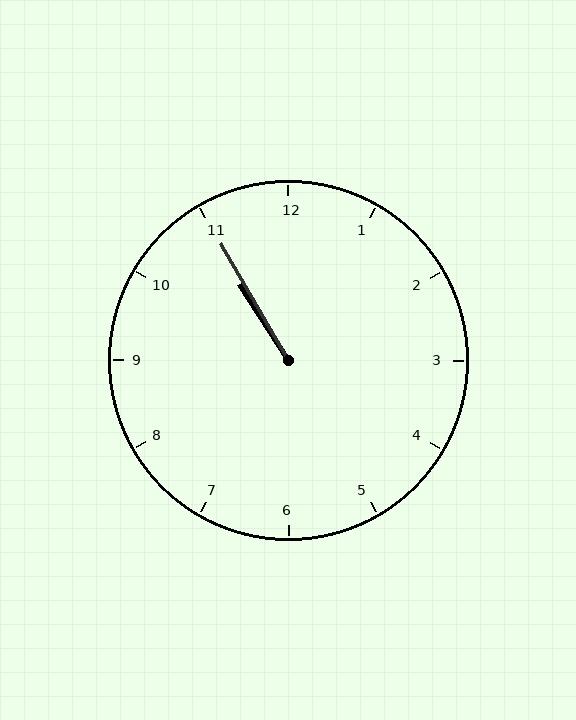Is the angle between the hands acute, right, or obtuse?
It is acute.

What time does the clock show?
10:55.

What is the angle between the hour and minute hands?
Approximately 2 degrees.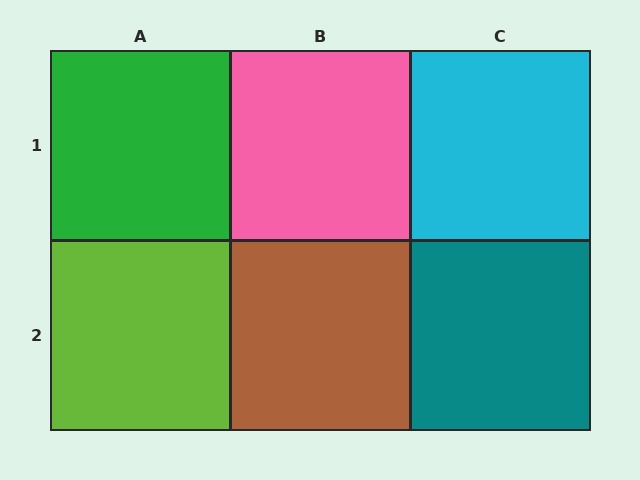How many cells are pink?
1 cell is pink.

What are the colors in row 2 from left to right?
Lime, brown, teal.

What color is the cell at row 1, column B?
Pink.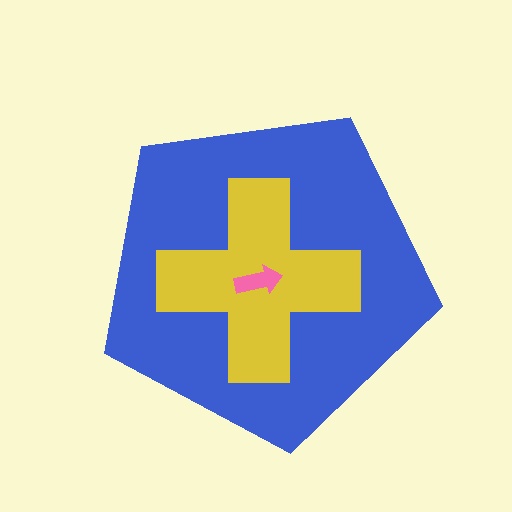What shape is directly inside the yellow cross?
The pink arrow.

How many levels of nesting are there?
3.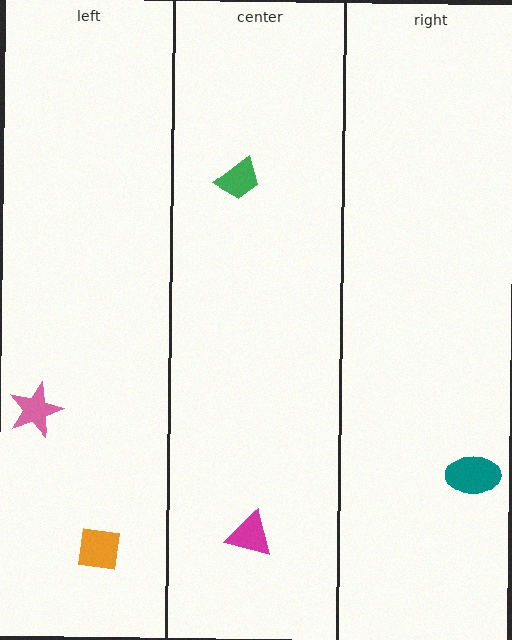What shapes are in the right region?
The teal ellipse.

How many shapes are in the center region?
2.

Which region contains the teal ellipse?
The right region.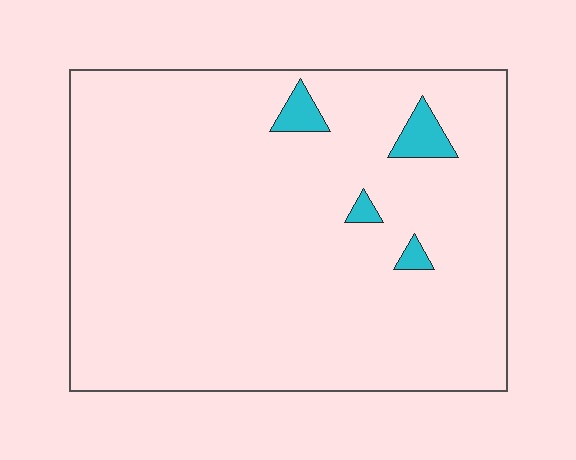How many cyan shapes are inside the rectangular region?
4.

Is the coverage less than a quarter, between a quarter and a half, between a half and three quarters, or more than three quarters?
Less than a quarter.